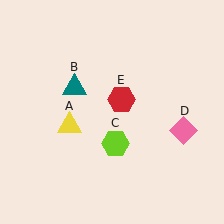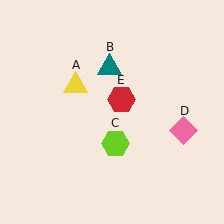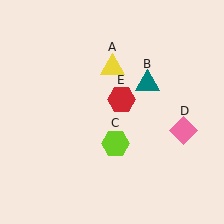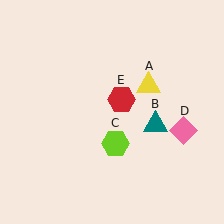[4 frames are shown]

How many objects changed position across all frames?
2 objects changed position: yellow triangle (object A), teal triangle (object B).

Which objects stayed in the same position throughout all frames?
Lime hexagon (object C) and pink diamond (object D) and red hexagon (object E) remained stationary.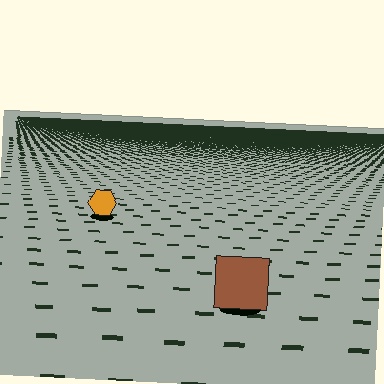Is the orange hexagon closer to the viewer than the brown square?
No. The brown square is closer — you can tell from the texture gradient: the ground texture is coarser near it.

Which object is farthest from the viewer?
The orange hexagon is farthest from the viewer. It appears smaller and the ground texture around it is denser.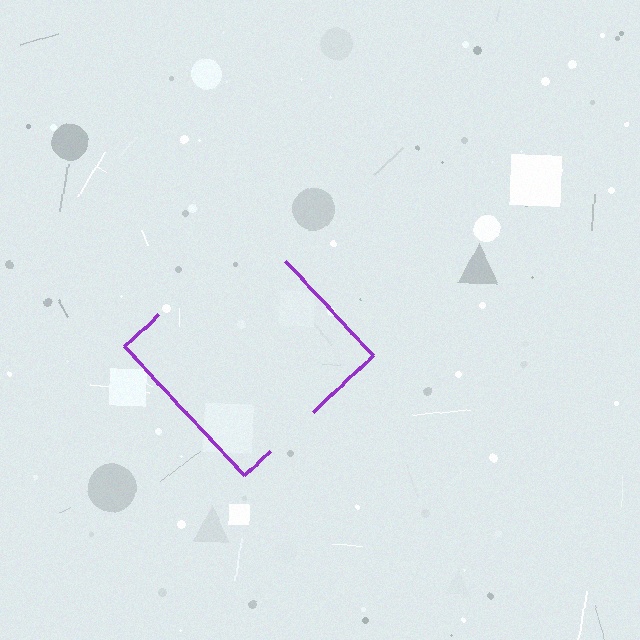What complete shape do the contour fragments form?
The contour fragments form a diamond.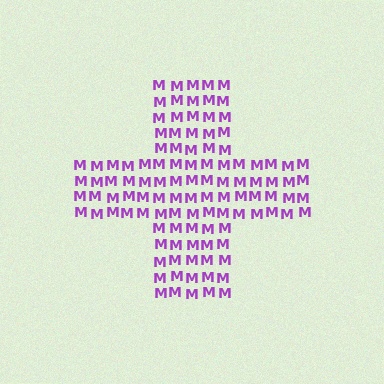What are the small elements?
The small elements are letter M's.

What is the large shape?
The large shape is a cross.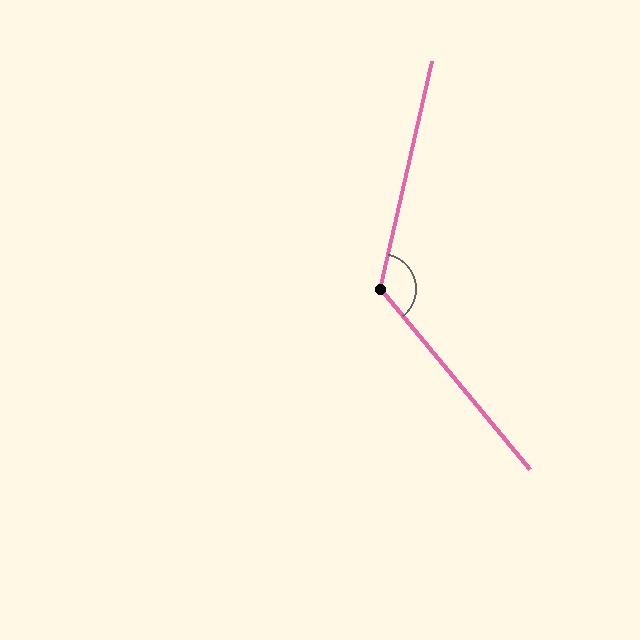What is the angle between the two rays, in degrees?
Approximately 128 degrees.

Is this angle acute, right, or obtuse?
It is obtuse.